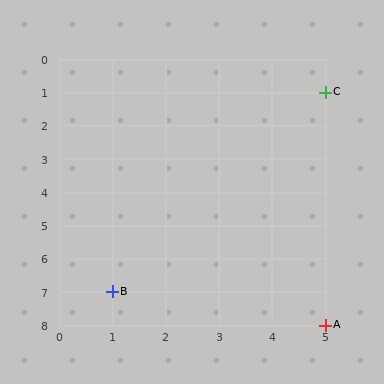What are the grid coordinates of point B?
Point B is at grid coordinates (1, 7).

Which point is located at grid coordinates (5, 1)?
Point C is at (5, 1).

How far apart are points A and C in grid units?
Points A and C are 7 rows apart.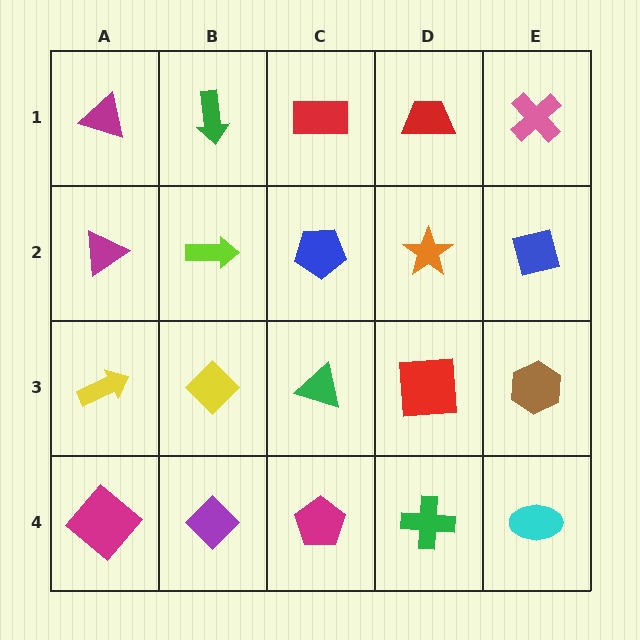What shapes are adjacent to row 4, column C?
A green triangle (row 3, column C), a purple diamond (row 4, column B), a green cross (row 4, column D).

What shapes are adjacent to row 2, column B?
A green arrow (row 1, column B), a yellow diamond (row 3, column B), a magenta triangle (row 2, column A), a blue pentagon (row 2, column C).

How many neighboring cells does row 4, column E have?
2.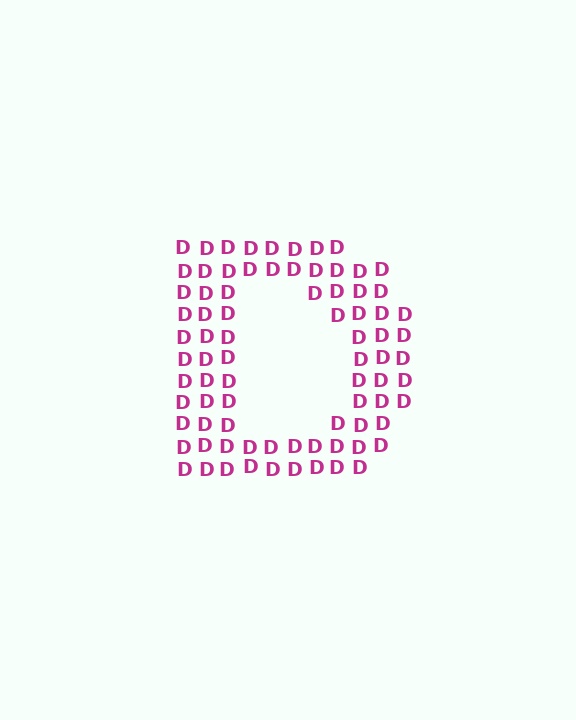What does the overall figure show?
The overall figure shows the letter D.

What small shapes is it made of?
It is made of small letter D's.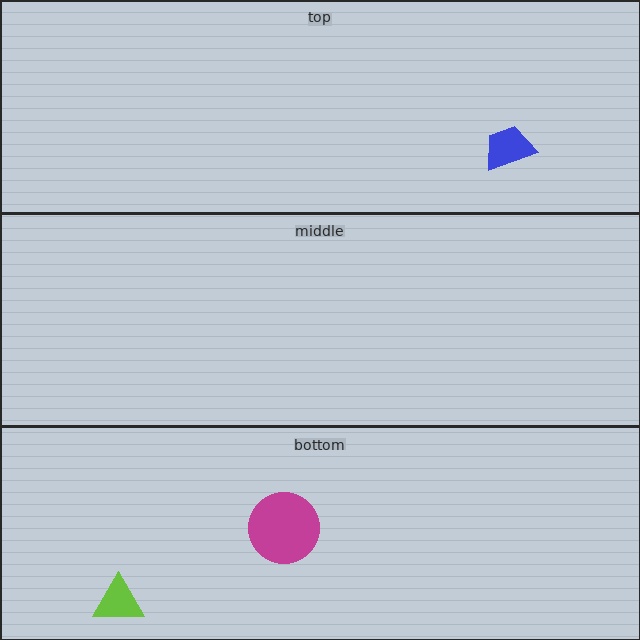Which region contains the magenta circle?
The bottom region.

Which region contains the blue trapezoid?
The top region.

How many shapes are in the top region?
1.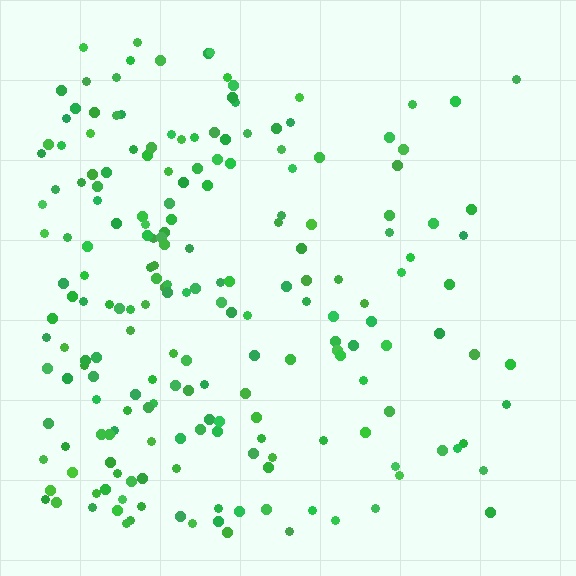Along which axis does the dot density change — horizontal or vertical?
Horizontal.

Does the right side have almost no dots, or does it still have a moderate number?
Still a moderate number, just noticeably fewer than the left.